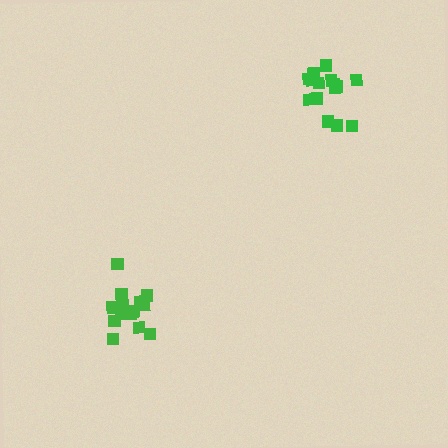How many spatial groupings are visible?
There are 2 spatial groupings.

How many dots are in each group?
Group 1: 14 dots, Group 2: 15 dots (29 total).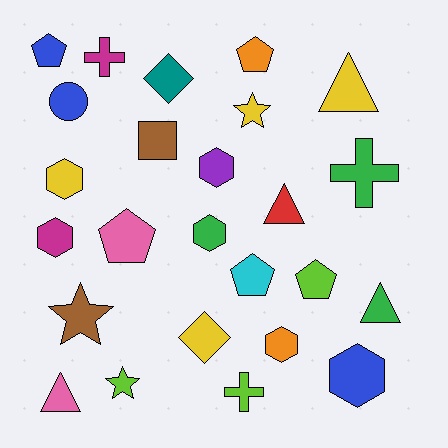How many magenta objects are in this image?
There are 2 magenta objects.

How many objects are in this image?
There are 25 objects.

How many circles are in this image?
There is 1 circle.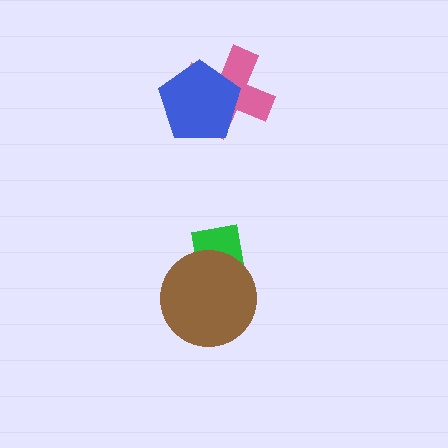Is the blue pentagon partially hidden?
No, no other shape covers it.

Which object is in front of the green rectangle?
The brown circle is in front of the green rectangle.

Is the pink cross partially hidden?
Yes, it is partially covered by another shape.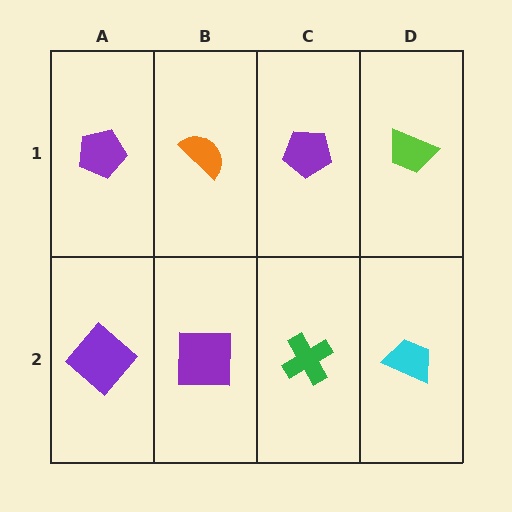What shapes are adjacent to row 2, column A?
A purple pentagon (row 1, column A), a purple square (row 2, column B).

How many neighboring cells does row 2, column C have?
3.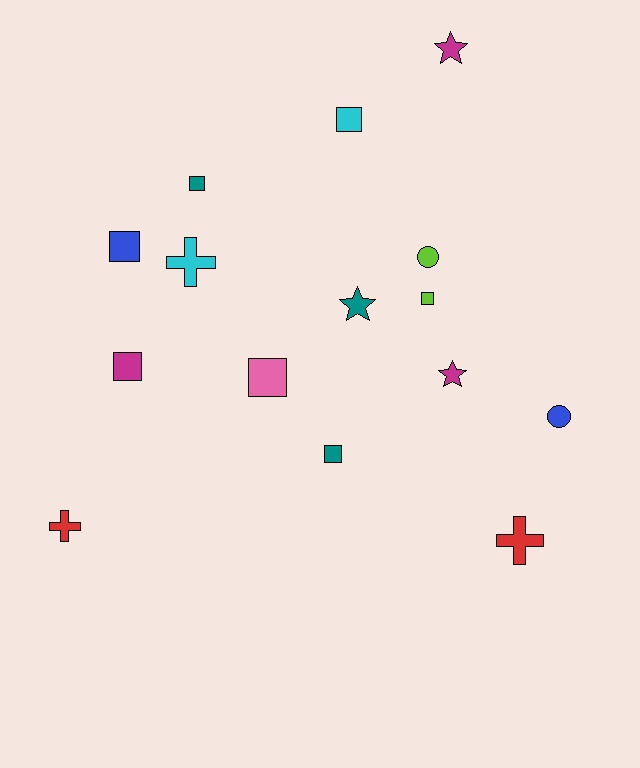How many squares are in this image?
There are 7 squares.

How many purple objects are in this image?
There are no purple objects.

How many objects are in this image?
There are 15 objects.